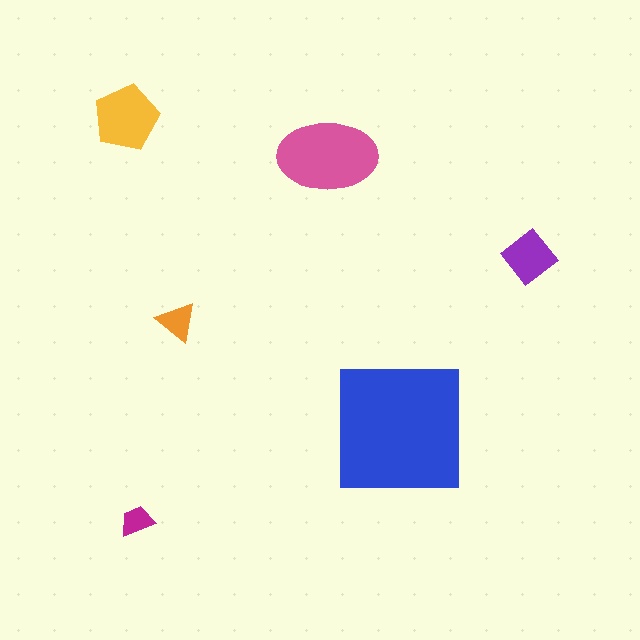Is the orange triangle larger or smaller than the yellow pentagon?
Smaller.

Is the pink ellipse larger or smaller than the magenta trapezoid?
Larger.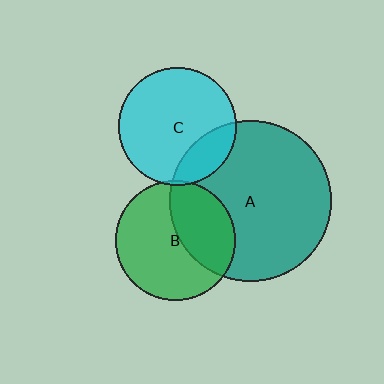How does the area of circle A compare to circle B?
Approximately 1.8 times.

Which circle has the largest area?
Circle A (teal).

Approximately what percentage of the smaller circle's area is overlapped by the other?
Approximately 40%.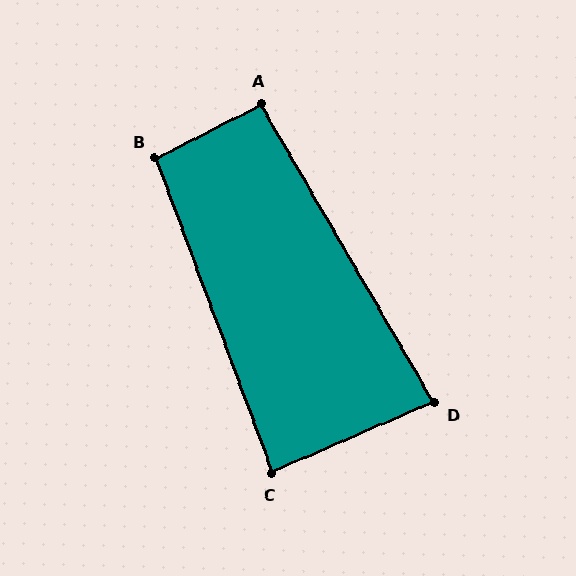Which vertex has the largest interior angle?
B, at approximately 97 degrees.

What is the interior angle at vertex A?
Approximately 93 degrees (approximately right).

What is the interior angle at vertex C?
Approximately 87 degrees (approximately right).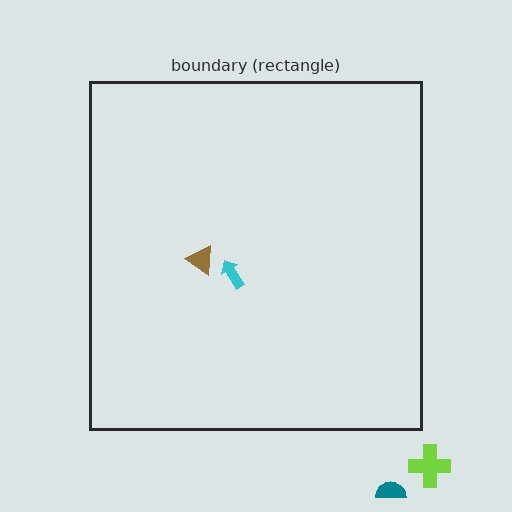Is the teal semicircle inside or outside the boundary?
Outside.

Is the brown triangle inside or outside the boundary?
Inside.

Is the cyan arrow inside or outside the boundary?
Inside.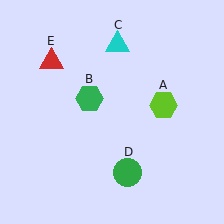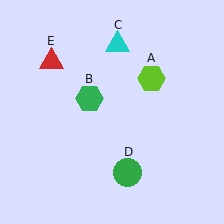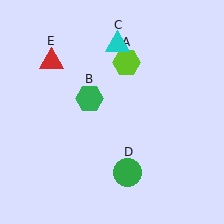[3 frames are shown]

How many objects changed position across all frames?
1 object changed position: lime hexagon (object A).